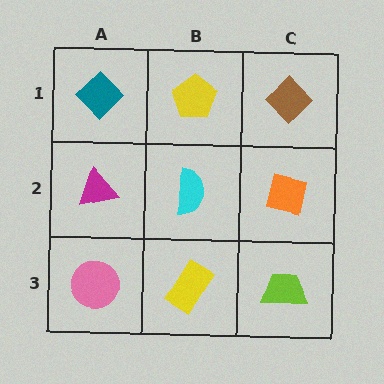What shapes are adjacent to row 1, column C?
An orange square (row 2, column C), a yellow pentagon (row 1, column B).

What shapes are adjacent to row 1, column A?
A magenta triangle (row 2, column A), a yellow pentagon (row 1, column B).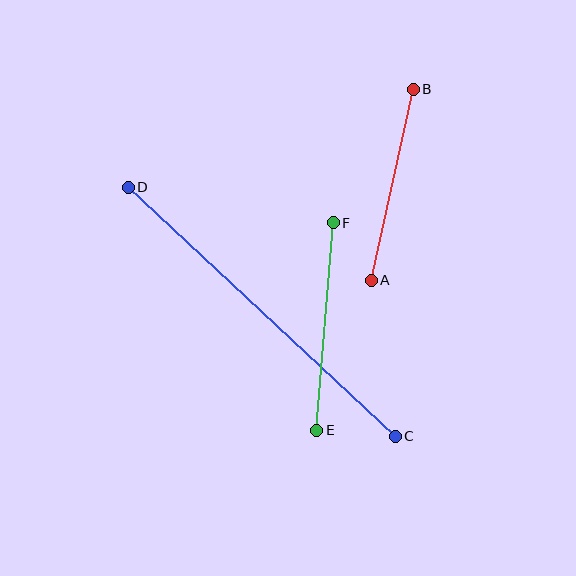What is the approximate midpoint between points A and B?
The midpoint is at approximately (392, 185) pixels.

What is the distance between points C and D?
The distance is approximately 365 pixels.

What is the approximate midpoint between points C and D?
The midpoint is at approximately (262, 312) pixels.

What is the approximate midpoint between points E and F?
The midpoint is at approximately (325, 327) pixels.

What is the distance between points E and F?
The distance is approximately 208 pixels.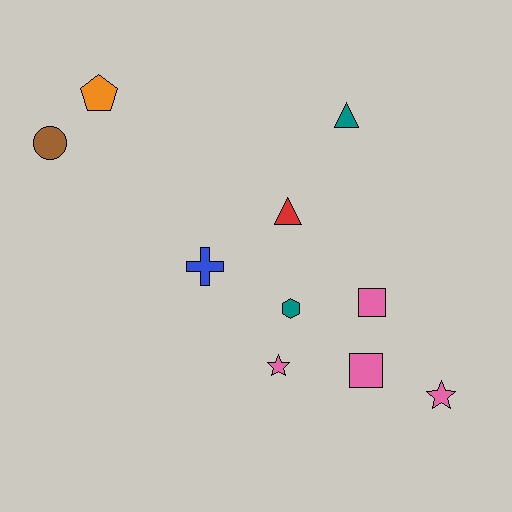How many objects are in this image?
There are 10 objects.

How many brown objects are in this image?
There is 1 brown object.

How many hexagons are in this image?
There is 1 hexagon.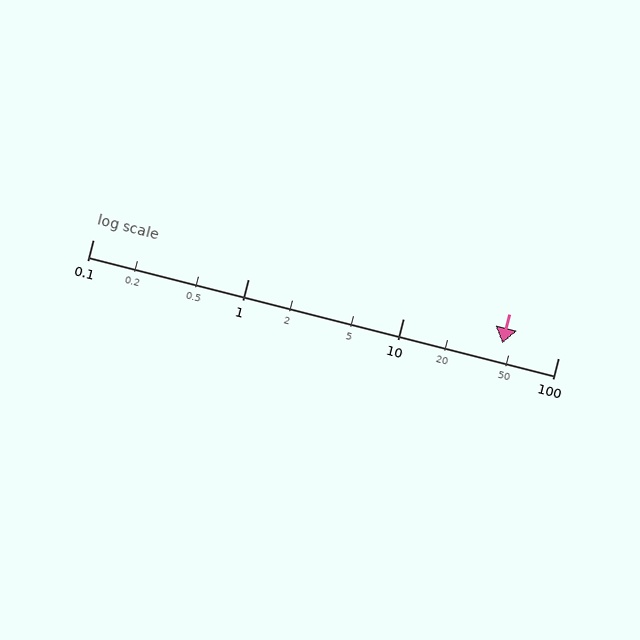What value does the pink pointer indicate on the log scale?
The pointer indicates approximately 44.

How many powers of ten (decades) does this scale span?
The scale spans 3 decades, from 0.1 to 100.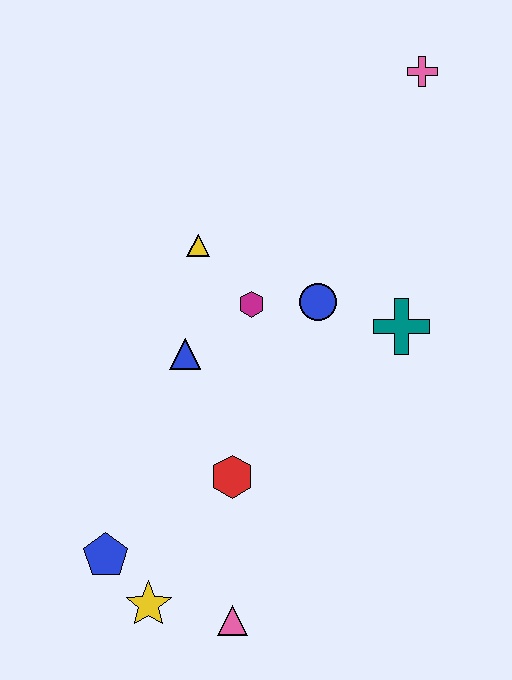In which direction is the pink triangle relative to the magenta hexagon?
The pink triangle is below the magenta hexagon.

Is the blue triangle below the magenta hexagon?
Yes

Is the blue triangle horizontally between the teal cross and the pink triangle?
No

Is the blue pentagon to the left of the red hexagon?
Yes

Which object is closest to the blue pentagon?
The yellow star is closest to the blue pentagon.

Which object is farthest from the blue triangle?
The pink cross is farthest from the blue triangle.